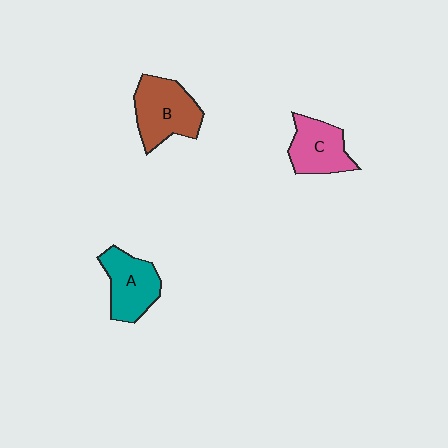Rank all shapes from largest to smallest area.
From largest to smallest: B (brown), A (teal), C (pink).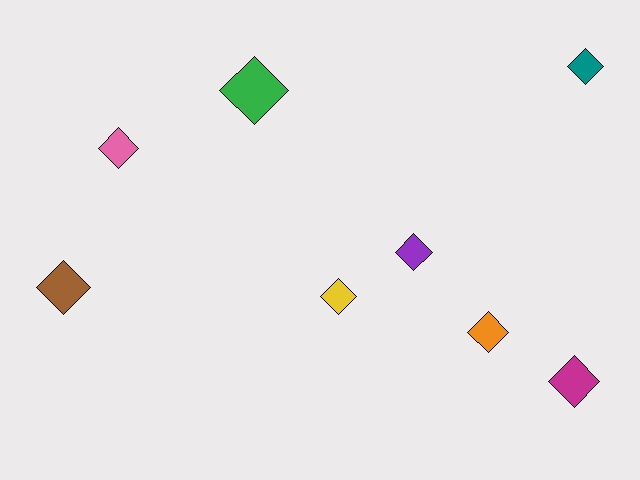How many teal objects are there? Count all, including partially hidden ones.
There is 1 teal object.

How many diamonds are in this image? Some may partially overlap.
There are 8 diamonds.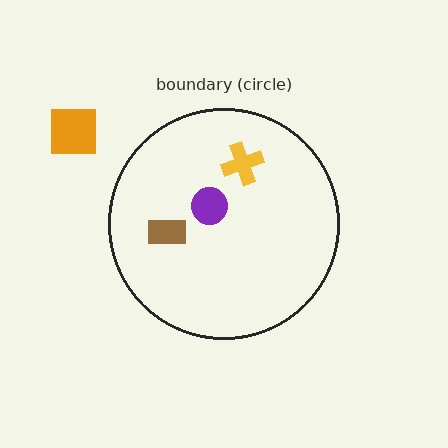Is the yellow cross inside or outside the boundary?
Inside.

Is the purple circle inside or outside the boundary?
Inside.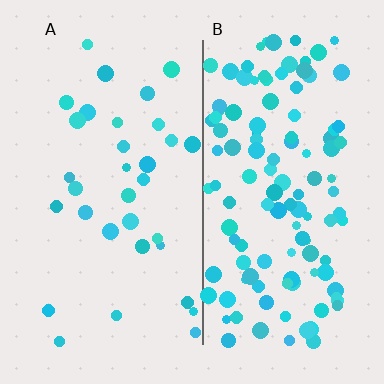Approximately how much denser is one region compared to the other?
Approximately 3.8× — region B over region A.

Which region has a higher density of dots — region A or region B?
B (the right).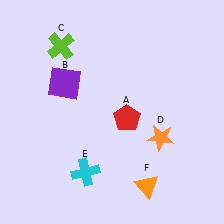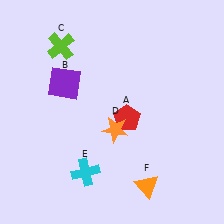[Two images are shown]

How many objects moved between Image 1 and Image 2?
1 object moved between the two images.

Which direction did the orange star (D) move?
The orange star (D) moved left.